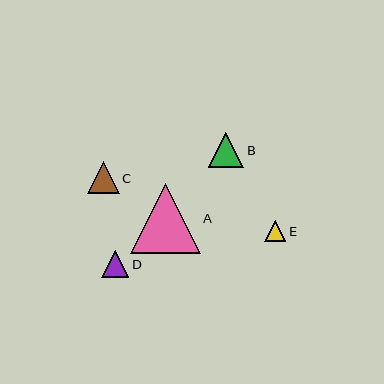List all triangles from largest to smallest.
From largest to smallest: A, B, C, D, E.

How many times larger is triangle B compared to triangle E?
Triangle B is approximately 1.7 times the size of triangle E.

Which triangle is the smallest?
Triangle E is the smallest with a size of approximately 21 pixels.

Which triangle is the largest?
Triangle A is the largest with a size of approximately 70 pixels.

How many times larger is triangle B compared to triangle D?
Triangle B is approximately 1.3 times the size of triangle D.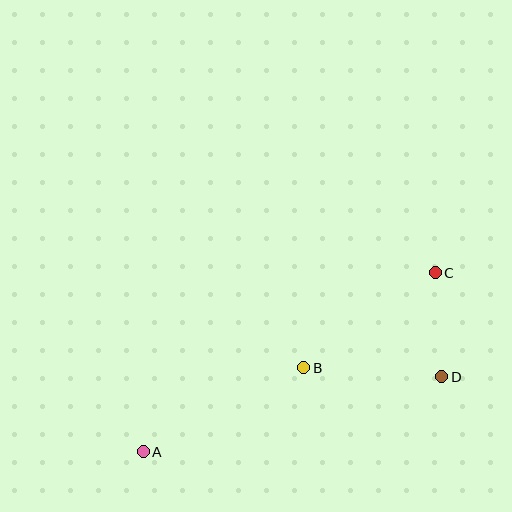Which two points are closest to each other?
Points C and D are closest to each other.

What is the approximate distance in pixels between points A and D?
The distance between A and D is approximately 308 pixels.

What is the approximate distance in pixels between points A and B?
The distance between A and B is approximately 181 pixels.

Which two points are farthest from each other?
Points A and C are farthest from each other.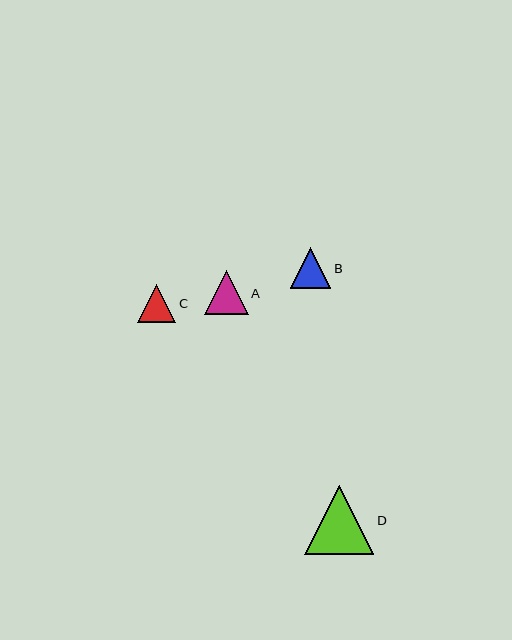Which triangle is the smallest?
Triangle C is the smallest with a size of approximately 38 pixels.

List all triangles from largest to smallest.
From largest to smallest: D, A, B, C.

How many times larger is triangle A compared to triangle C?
Triangle A is approximately 1.2 times the size of triangle C.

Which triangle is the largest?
Triangle D is the largest with a size of approximately 69 pixels.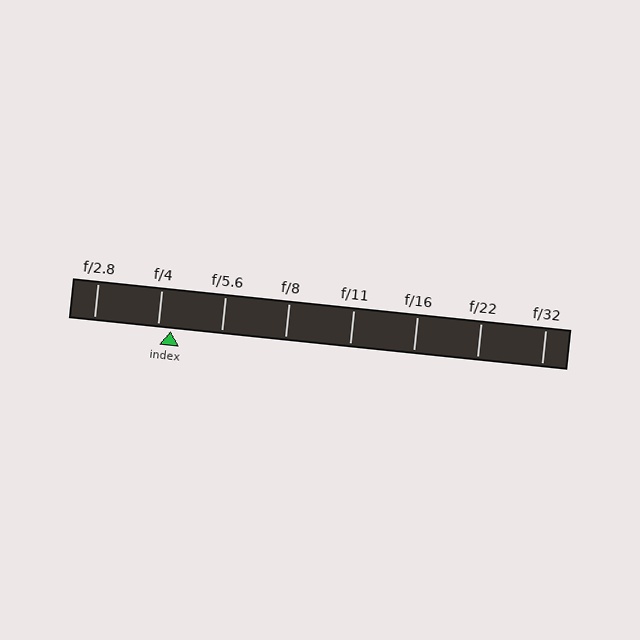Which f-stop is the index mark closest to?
The index mark is closest to f/4.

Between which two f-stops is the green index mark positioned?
The index mark is between f/4 and f/5.6.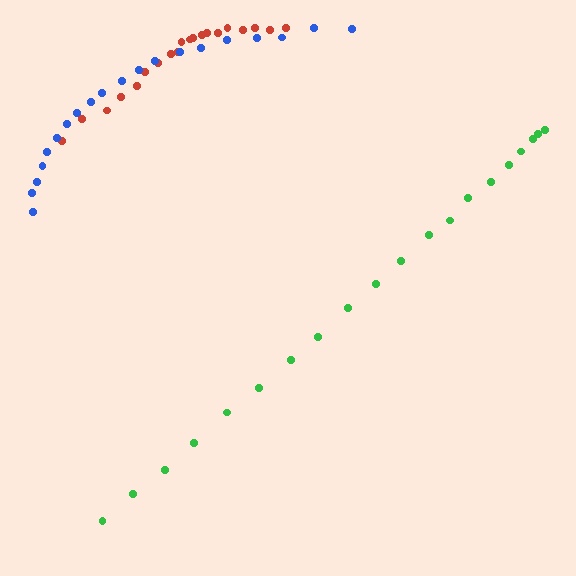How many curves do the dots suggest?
There are 3 distinct paths.